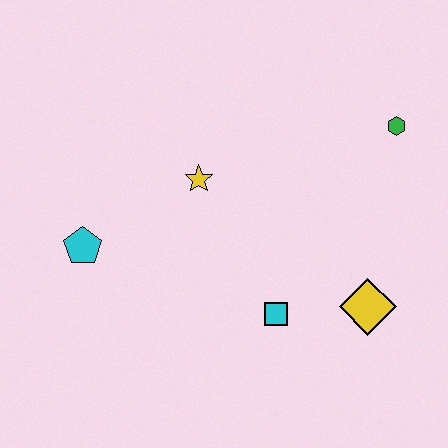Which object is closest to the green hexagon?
The yellow diamond is closest to the green hexagon.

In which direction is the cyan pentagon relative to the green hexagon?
The cyan pentagon is to the left of the green hexagon.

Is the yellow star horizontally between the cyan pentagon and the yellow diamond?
Yes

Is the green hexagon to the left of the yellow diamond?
No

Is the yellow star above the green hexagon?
No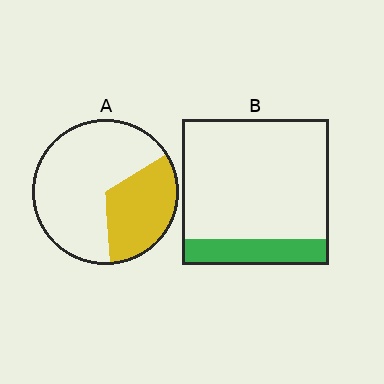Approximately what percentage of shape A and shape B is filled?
A is approximately 35% and B is approximately 20%.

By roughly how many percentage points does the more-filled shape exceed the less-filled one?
By roughly 15 percentage points (A over B).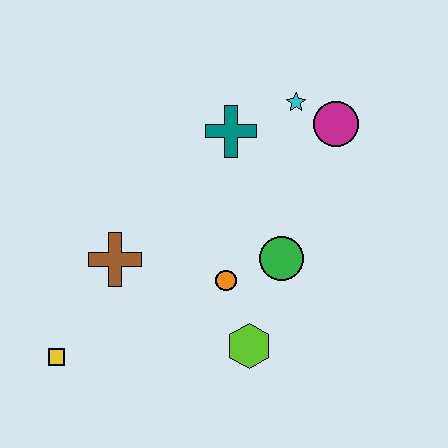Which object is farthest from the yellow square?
The magenta circle is farthest from the yellow square.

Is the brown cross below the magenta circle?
Yes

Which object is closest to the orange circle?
The green circle is closest to the orange circle.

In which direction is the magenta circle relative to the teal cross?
The magenta circle is to the right of the teal cross.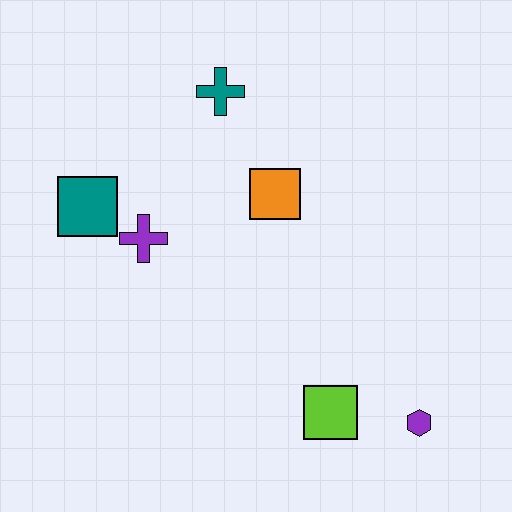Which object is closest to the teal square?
The purple cross is closest to the teal square.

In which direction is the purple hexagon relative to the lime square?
The purple hexagon is to the right of the lime square.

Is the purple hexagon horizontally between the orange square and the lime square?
No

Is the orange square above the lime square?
Yes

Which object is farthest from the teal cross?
The purple hexagon is farthest from the teal cross.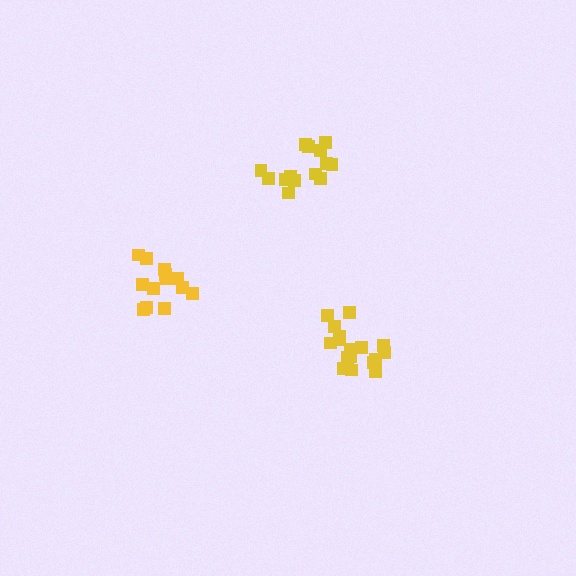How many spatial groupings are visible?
There are 3 spatial groupings.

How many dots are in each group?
Group 1: 16 dots, Group 2: 18 dots, Group 3: 13 dots (47 total).